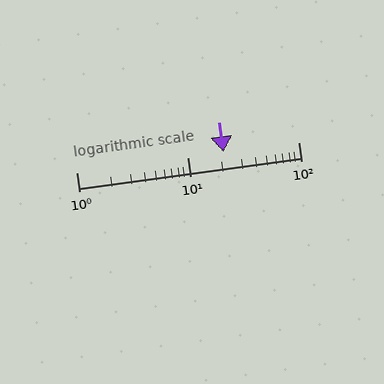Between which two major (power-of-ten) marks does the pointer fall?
The pointer is between 10 and 100.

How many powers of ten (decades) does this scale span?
The scale spans 2 decades, from 1 to 100.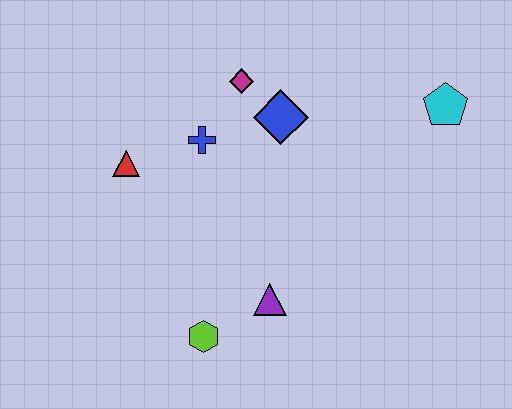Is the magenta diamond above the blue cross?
Yes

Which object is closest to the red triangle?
The blue cross is closest to the red triangle.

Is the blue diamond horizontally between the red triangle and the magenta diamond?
No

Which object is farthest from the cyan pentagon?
The lime hexagon is farthest from the cyan pentagon.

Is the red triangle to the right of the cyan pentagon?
No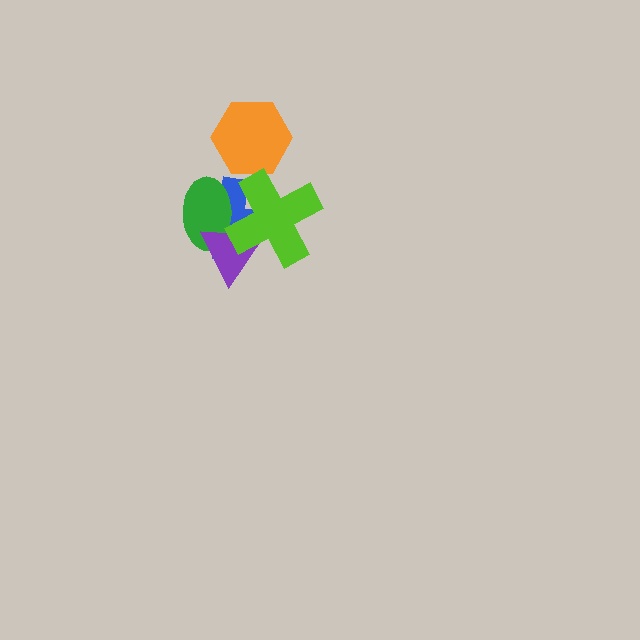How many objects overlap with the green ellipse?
3 objects overlap with the green ellipse.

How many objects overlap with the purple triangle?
3 objects overlap with the purple triangle.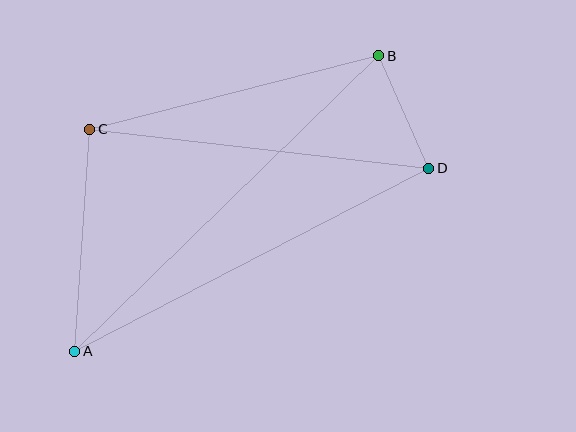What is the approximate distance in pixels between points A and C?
The distance between A and C is approximately 222 pixels.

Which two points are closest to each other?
Points B and D are closest to each other.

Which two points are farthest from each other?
Points A and B are farthest from each other.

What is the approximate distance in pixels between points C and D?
The distance between C and D is approximately 341 pixels.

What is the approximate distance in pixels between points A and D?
The distance between A and D is approximately 399 pixels.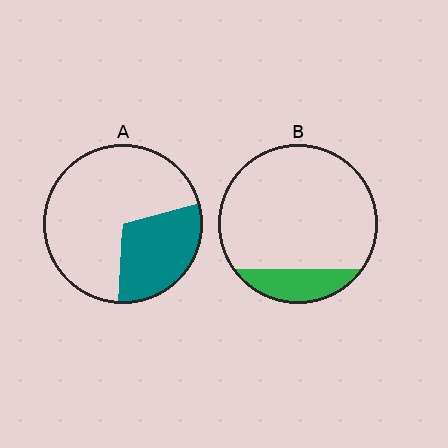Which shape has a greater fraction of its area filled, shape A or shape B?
Shape A.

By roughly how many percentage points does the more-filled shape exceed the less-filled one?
By roughly 15 percentage points (A over B).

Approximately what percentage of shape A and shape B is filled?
A is approximately 30% and B is approximately 15%.